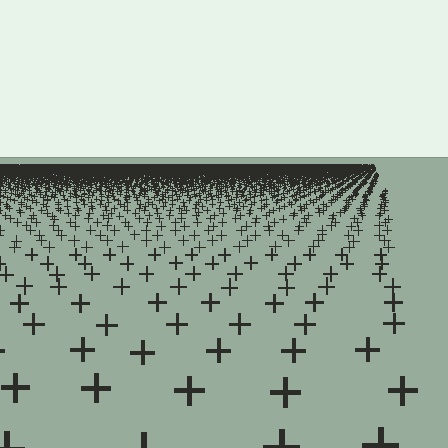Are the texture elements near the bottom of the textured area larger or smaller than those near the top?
Larger. Near the bottom, elements are closer to the viewer and appear at a bigger on-screen size.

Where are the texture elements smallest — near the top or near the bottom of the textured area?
Near the top.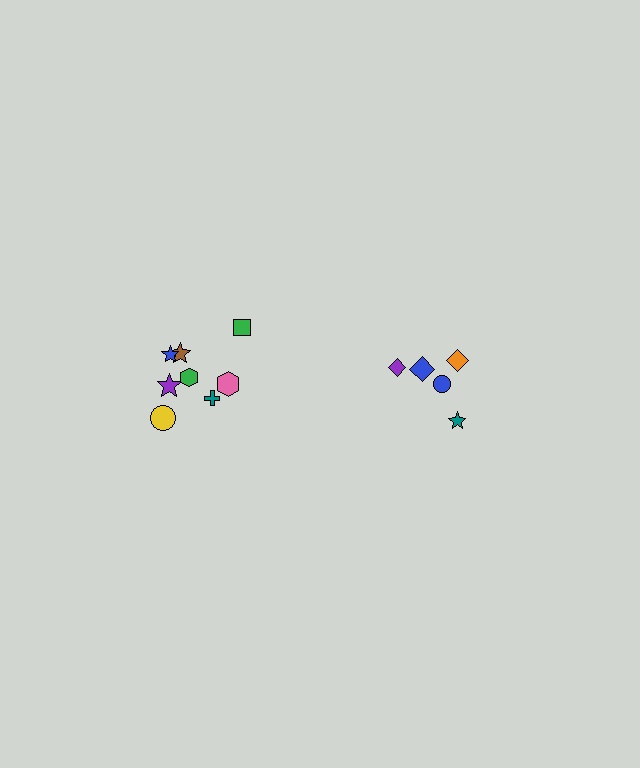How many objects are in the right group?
There are 5 objects.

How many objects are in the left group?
There are 8 objects.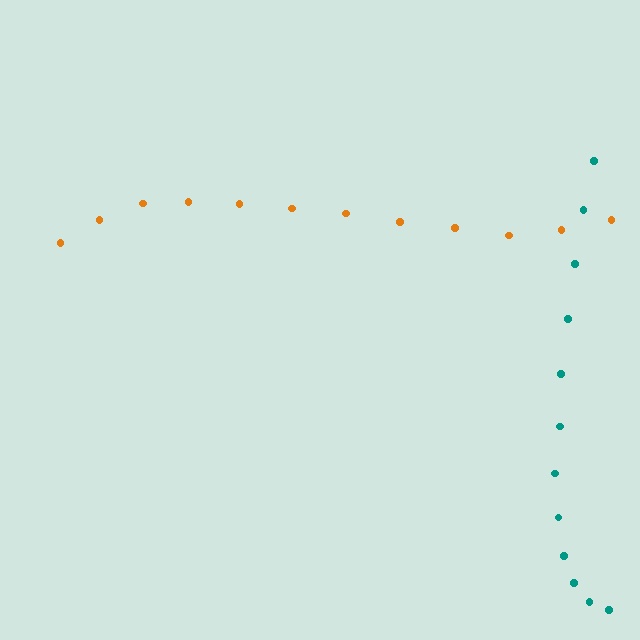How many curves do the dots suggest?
There are 2 distinct paths.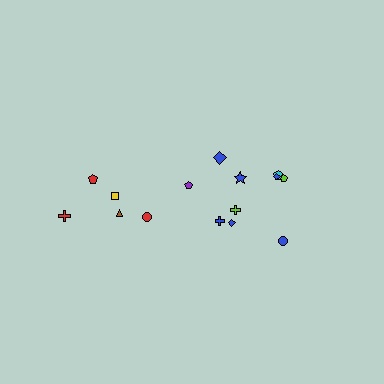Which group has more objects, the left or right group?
The right group.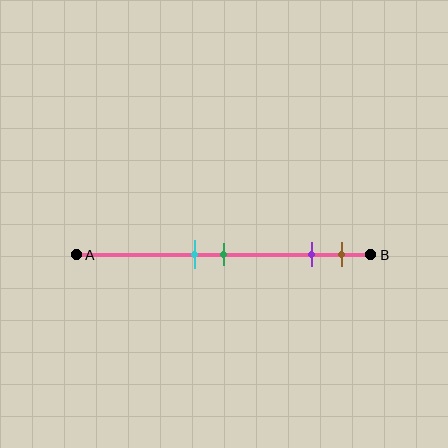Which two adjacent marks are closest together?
The cyan and green marks are the closest adjacent pair.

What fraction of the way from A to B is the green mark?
The green mark is approximately 50% (0.5) of the way from A to B.